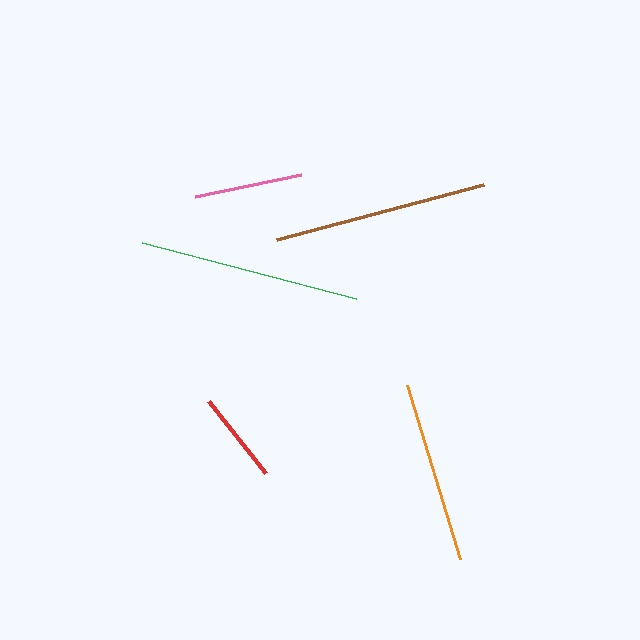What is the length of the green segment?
The green segment is approximately 221 pixels long.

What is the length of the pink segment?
The pink segment is approximately 108 pixels long.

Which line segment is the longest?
The green line is the longest at approximately 221 pixels.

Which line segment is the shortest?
The red line is the shortest at approximately 92 pixels.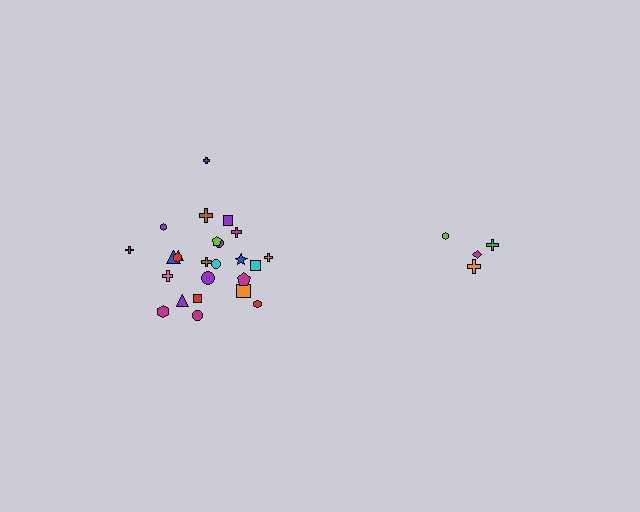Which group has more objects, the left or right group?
The left group.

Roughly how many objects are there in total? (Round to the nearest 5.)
Roughly 30 objects in total.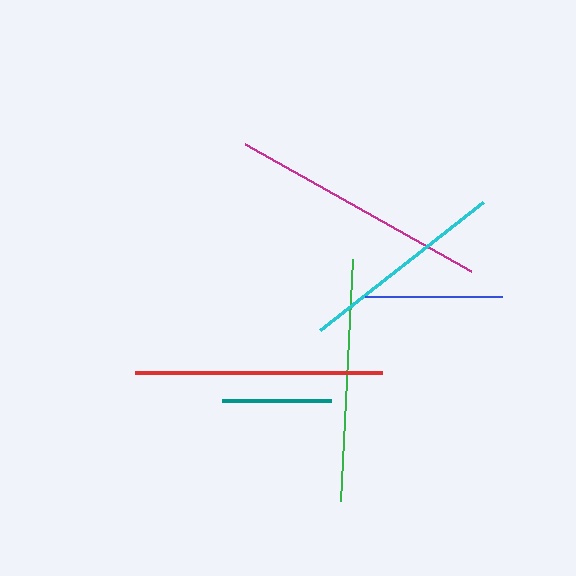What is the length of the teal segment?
The teal segment is approximately 109 pixels long.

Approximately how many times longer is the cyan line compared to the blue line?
The cyan line is approximately 1.5 times the length of the blue line.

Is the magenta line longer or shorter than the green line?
The magenta line is longer than the green line.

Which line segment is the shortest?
The teal line is the shortest at approximately 109 pixels.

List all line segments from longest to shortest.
From longest to shortest: magenta, red, green, cyan, blue, teal.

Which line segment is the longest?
The magenta line is the longest at approximately 260 pixels.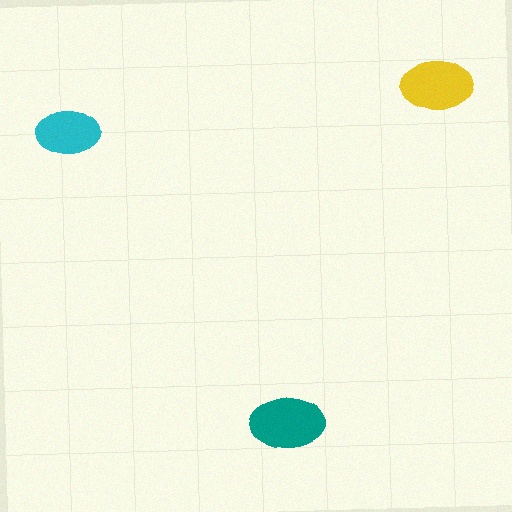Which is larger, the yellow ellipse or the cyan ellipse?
The yellow one.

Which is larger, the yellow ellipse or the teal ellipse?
The teal one.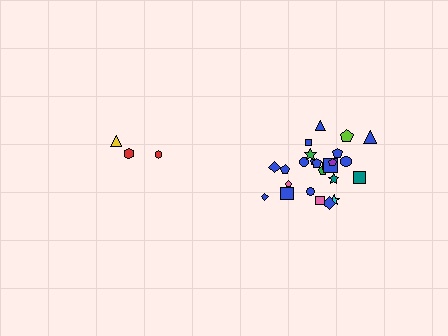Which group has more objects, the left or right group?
The right group.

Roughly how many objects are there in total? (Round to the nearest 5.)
Roughly 30 objects in total.